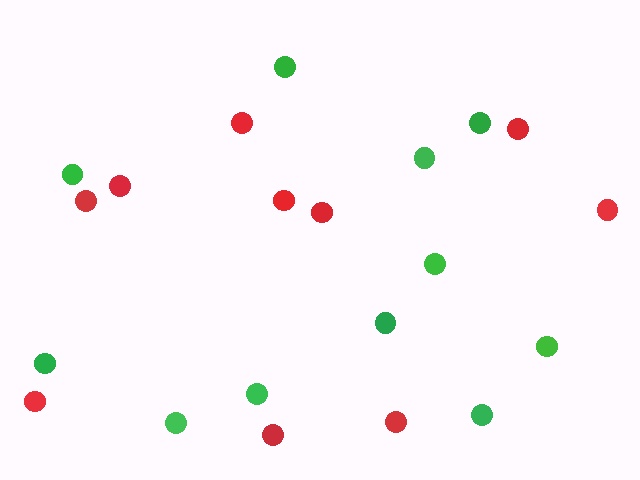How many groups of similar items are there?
There are 2 groups: one group of green circles (11) and one group of red circles (10).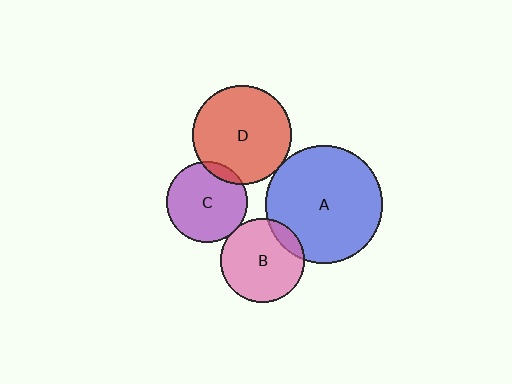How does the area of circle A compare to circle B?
Approximately 2.0 times.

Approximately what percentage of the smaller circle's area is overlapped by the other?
Approximately 10%.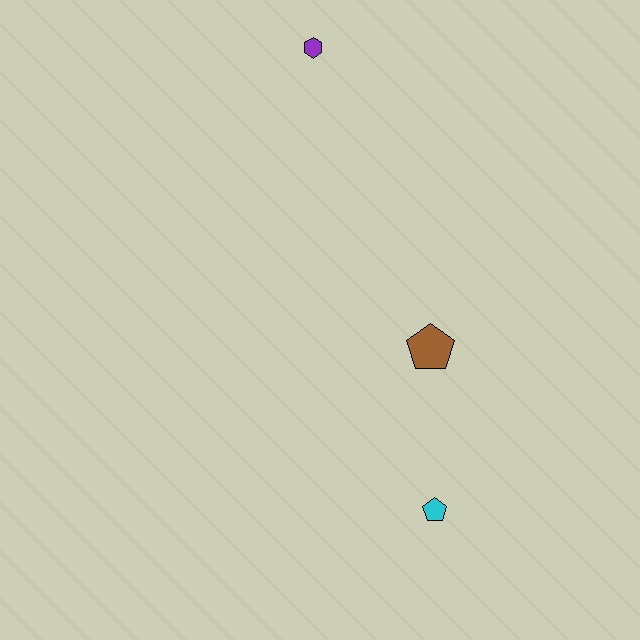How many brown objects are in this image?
There is 1 brown object.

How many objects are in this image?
There are 3 objects.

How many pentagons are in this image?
There are 2 pentagons.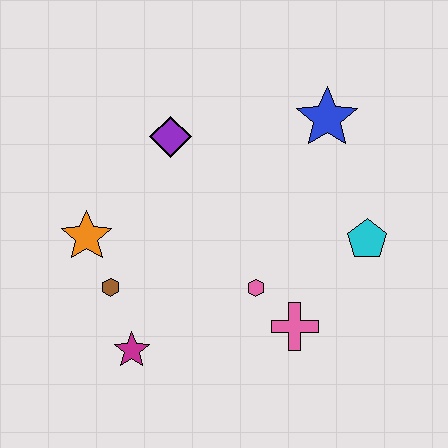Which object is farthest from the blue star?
The magenta star is farthest from the blue star.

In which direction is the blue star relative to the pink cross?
The blue star is above the pink cross.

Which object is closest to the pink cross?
The pink hexagon is closest to the pink cross.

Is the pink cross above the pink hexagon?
No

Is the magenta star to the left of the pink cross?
Yes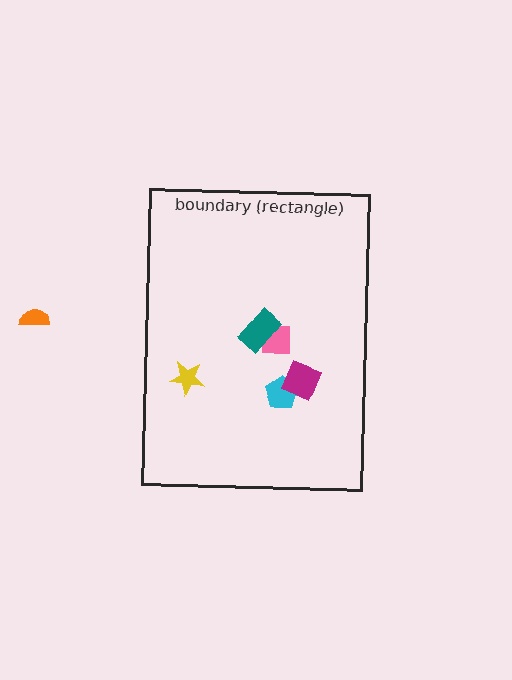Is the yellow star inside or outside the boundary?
Inside.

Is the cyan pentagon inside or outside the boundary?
Inside.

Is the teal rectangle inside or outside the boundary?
Inside.